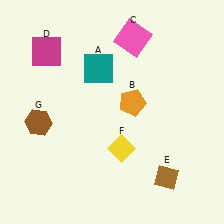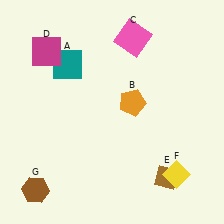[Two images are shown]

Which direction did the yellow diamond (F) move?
The yellow diamond (F) moved right.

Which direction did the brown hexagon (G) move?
The brown hexagon (G) moved down.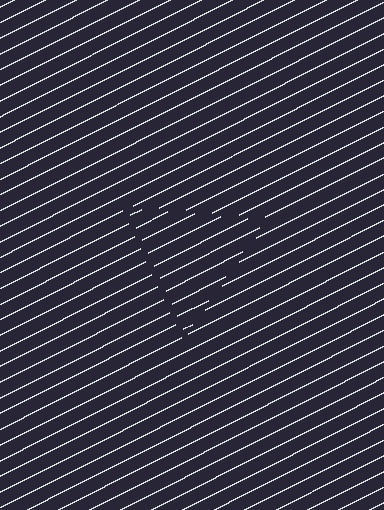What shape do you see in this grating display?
An illusory triangle. The interior of the shape contains the same grating, shifted by half a period — the contour is defined by the phase discontinuity where line-ends from the inner and outer gratings abut.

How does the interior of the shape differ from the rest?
The interior of the shape contains the same grating, shifted by half a period — the contour is defined by the phase discontinuity where line-ends from the inner and outer gratings abut.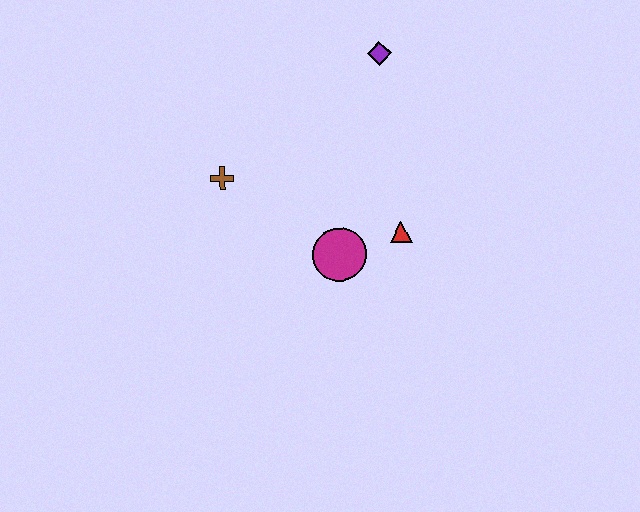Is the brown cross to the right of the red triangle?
No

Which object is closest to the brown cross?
The magenta circle is closest to the brown cross.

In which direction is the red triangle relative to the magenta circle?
The red triangle is to the right of the magenta circle.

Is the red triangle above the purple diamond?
No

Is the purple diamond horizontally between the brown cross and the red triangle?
Yes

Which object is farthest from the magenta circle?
The purple diamond is farthest from the magenta circle.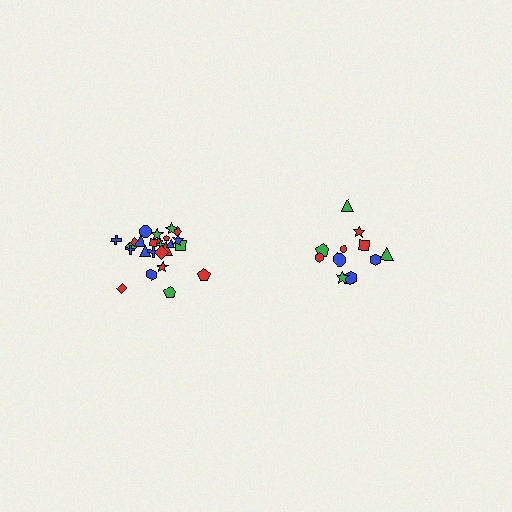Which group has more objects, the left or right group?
The left group.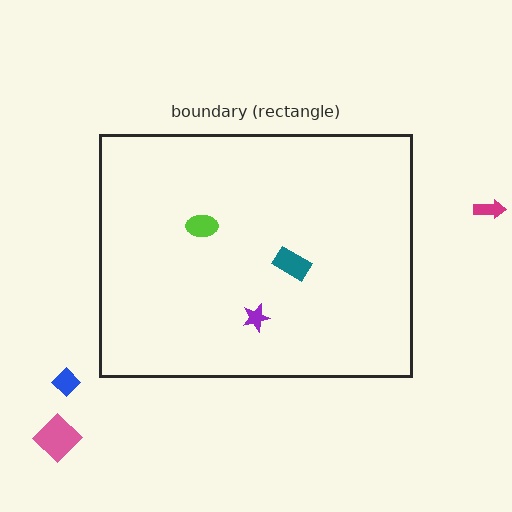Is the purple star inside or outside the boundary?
Inside.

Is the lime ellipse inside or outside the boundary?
Inside.